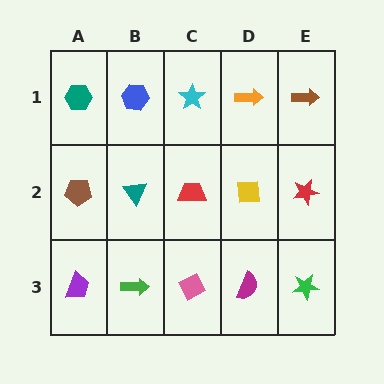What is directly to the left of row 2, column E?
A yellow square.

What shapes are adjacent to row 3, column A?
A brown pentagon (row 2, column A), a green arrow (row 3, column B).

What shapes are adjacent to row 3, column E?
A red star (row 2, column E), a magenta semicircle (row 3, column D).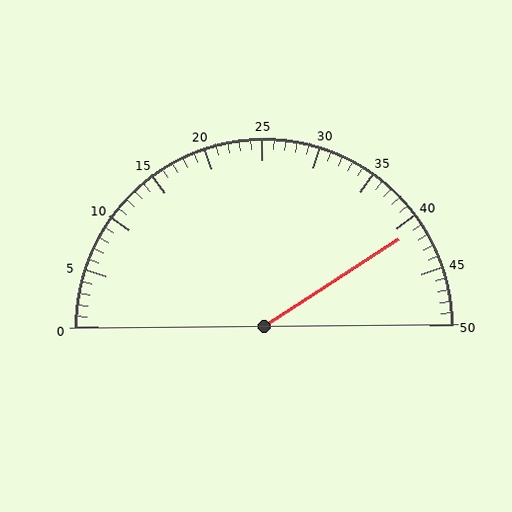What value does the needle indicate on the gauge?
The needle indicates approximately 41.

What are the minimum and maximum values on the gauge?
The gauge ranges from 0 to 50.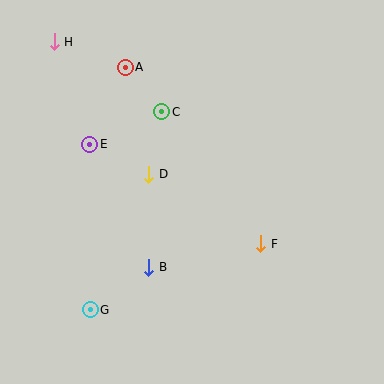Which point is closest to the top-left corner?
Point H is closest to the top-left corner.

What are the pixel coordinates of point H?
Point H is at (54, 42).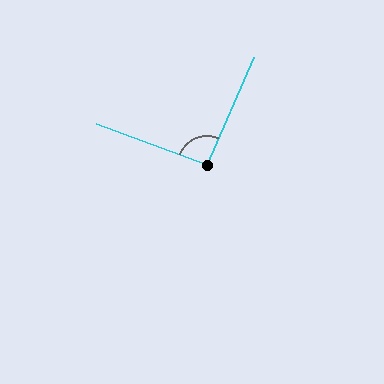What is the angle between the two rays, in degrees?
Approximately 94 degrees.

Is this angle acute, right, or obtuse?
It is approximately a right angle.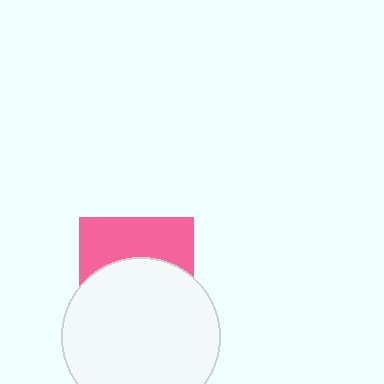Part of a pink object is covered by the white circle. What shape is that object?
It is a square.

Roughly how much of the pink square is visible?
A small part of it is visible (roughly 41%).